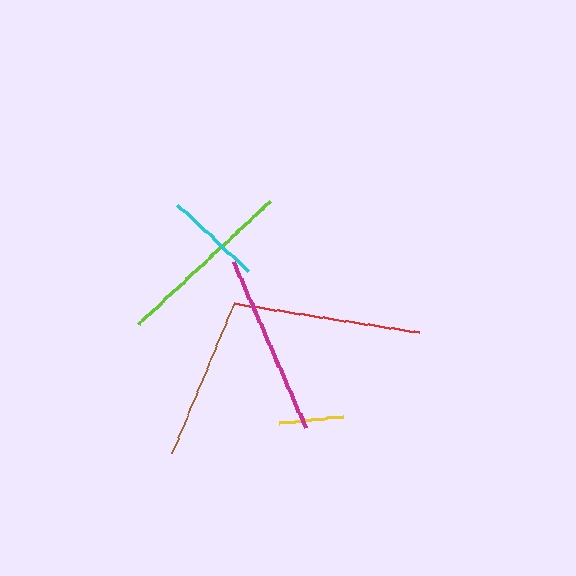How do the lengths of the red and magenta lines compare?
The red and magenta lines are approximately the same length.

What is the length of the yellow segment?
The yellow segment is approximately 64 pixels long.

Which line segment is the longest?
The red line is the longest at approximately 188 pixels.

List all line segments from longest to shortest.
From longest to shortest: red, magenta, lime, brown, cyan, yellow.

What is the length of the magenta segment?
The magenta segment is approximately 181 pixels long.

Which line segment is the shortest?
The yellow line is the shortest at approximately 64 pixels.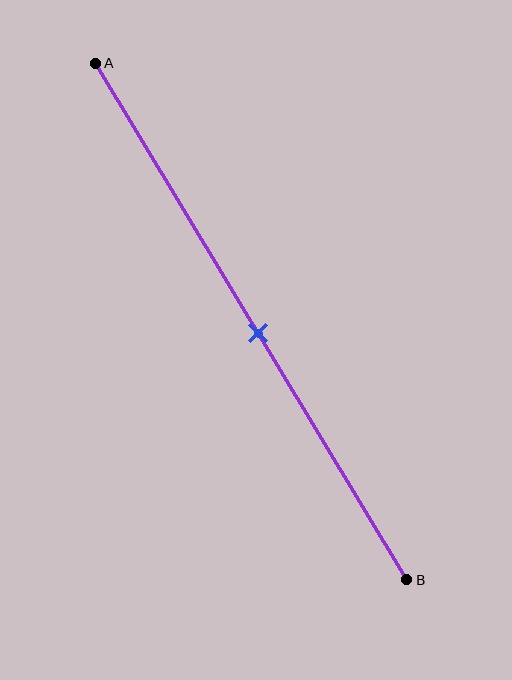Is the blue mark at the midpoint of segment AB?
Yes, the mark is approximately at the midpoint.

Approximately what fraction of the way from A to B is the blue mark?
The blue mark is approximately 50% of the way from A to B.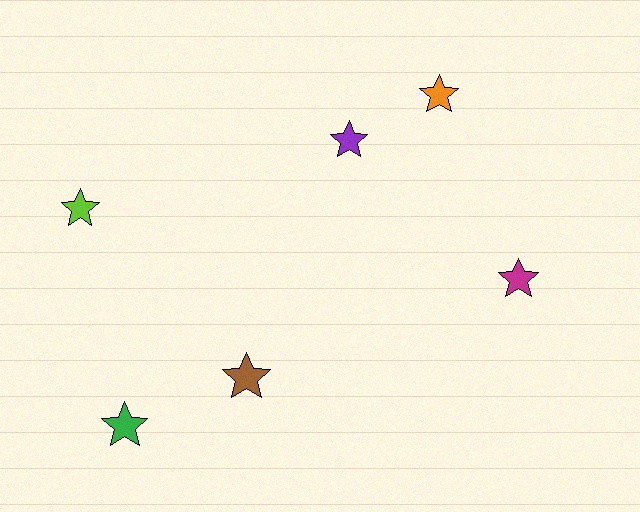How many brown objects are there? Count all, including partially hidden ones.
There is 1 brown object.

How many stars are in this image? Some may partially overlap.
There are 6 stars.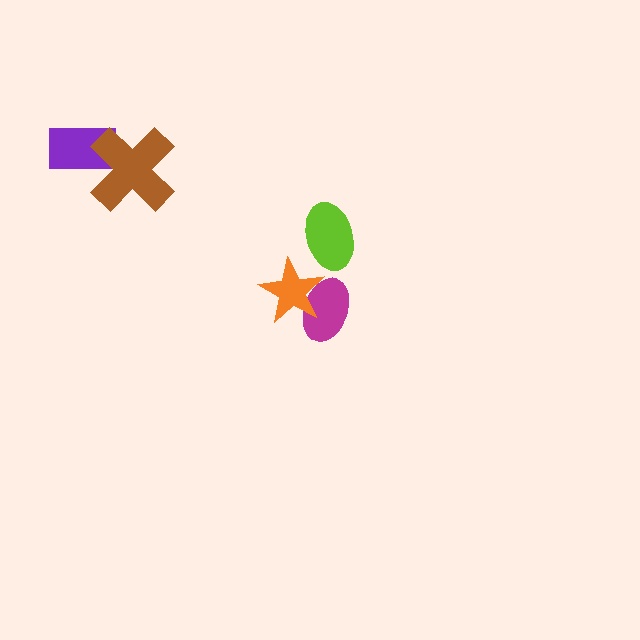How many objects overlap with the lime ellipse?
0 objects overlap with the lime ellipse.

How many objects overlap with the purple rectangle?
1 object overlaps with the purple rectangle.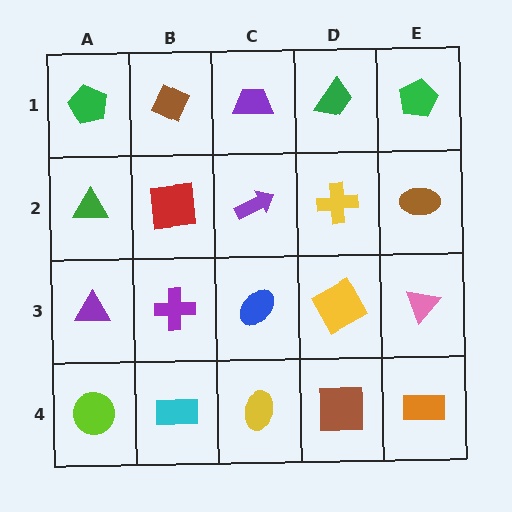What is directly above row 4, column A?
A purple triangle.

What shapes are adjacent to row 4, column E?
A pink triangle (row 3, column E), a brown square (row 4, column D).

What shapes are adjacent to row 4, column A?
A purple triangle (row 3, column A), a cyan rectangle (row 4, column B).